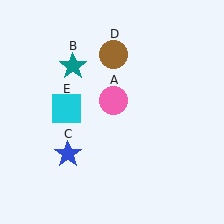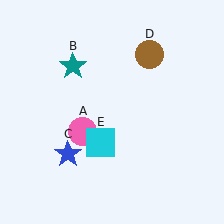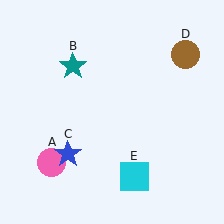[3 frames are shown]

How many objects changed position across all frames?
3 objects changed position: pink circle (object A), brown circle (object D), cyan square (object E).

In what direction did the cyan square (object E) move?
The cyan square (object E) moved down and to the right.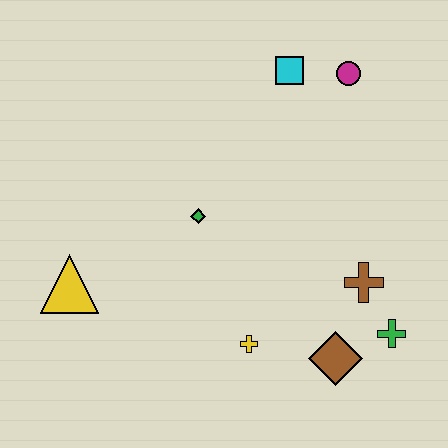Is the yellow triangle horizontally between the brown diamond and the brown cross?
No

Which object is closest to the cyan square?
The magenta circle is closest to the cyan square.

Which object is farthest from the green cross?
The yellow triangle is farthest from the green cross.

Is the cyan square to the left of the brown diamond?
Yes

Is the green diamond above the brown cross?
Yes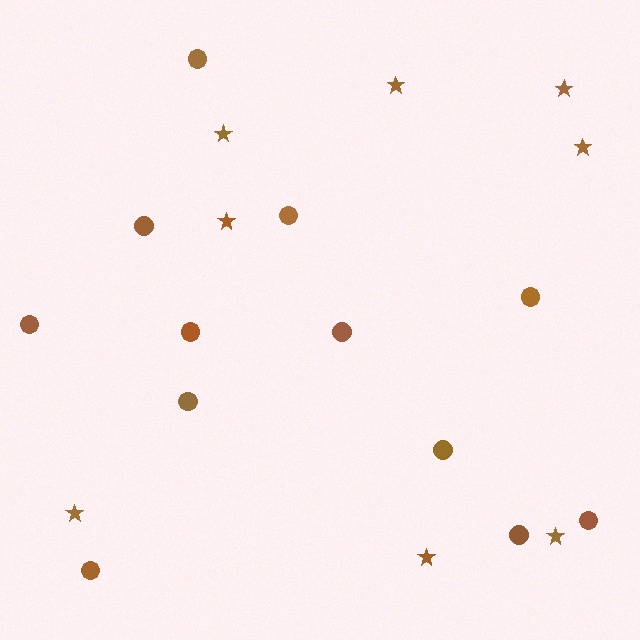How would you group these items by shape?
There are 2 groups: one group of circles (12) and one group of stars (8).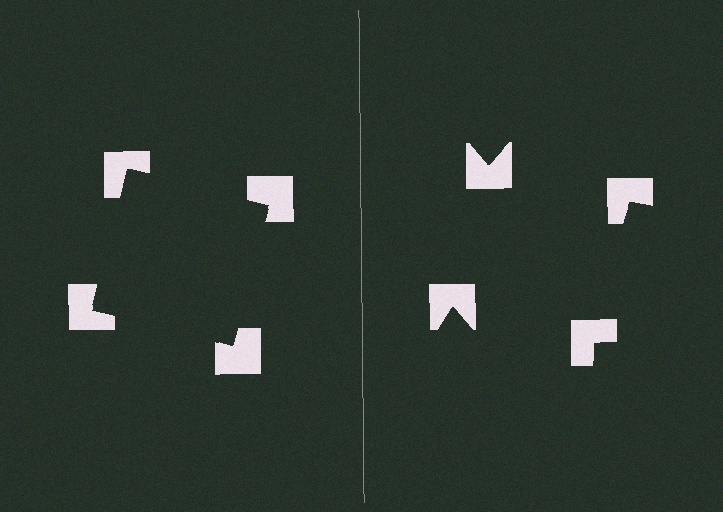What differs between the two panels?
The notched squares are positioned identically on both sides; only the wedge orientations differ. On the left they align to a square; on the right they are misaligned.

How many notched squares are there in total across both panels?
8 — 4 on each side.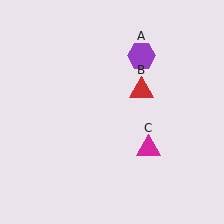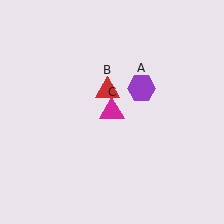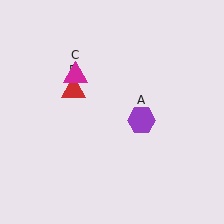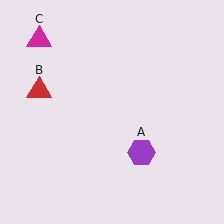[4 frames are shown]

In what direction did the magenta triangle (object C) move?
The magenta triangle (object C) moved up and to the left.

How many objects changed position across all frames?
3 objects changed position: purple hexagon (object A), red triangle (object B), magenta triangle (object C).